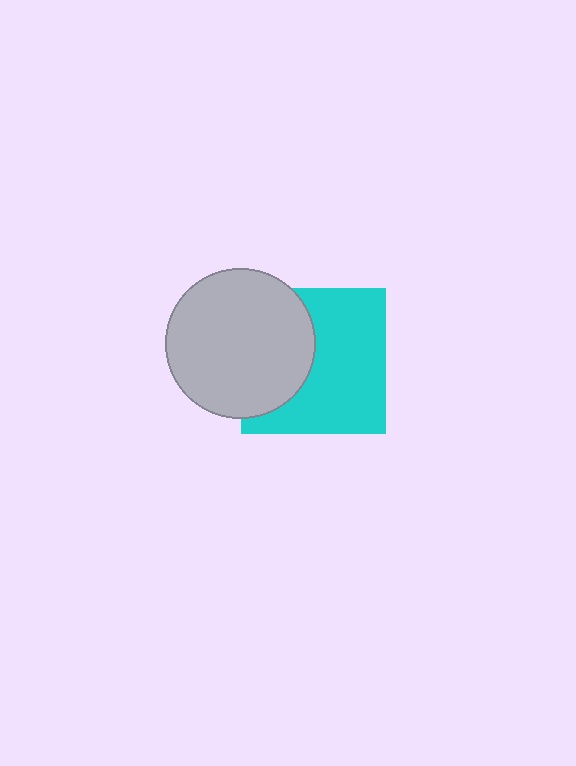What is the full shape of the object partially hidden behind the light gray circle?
The partially hidden object is a cyan square.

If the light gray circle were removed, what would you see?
You would see the complete cyan square.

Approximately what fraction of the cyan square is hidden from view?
Roughly 39% of the cyan square is hidden behind the light gray circle.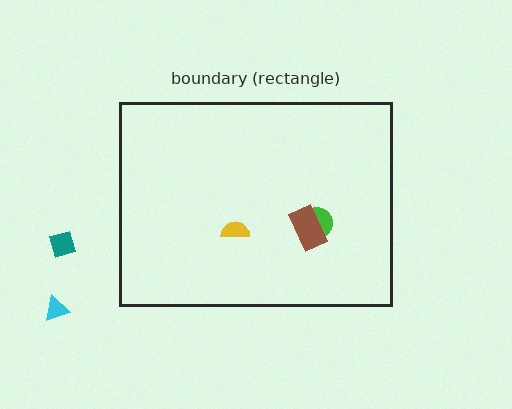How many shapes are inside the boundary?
3 inside, 2 outside.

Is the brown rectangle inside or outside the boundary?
Inside.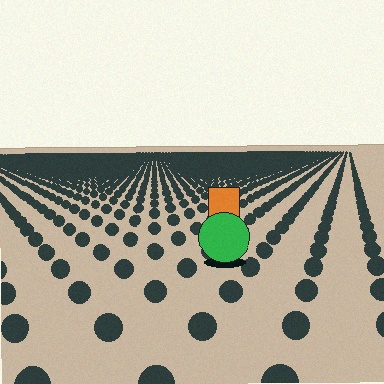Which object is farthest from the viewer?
The orange square is farthest from the viewer. It appears smaller and the ground texture around it is denser.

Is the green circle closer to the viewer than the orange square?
Yes. The green circle is closer — you can tell from the texture gradient: the ground texture is coarser near it.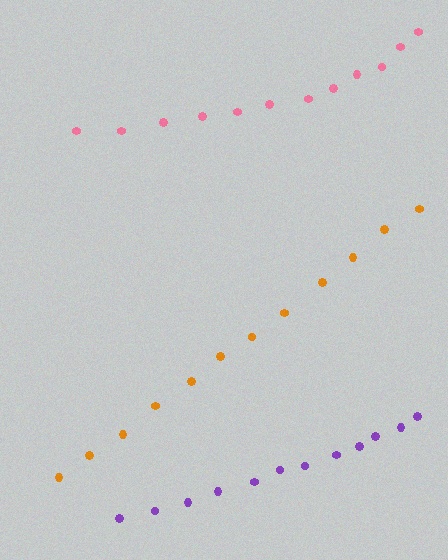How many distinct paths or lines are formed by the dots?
There are 3 distinct paths.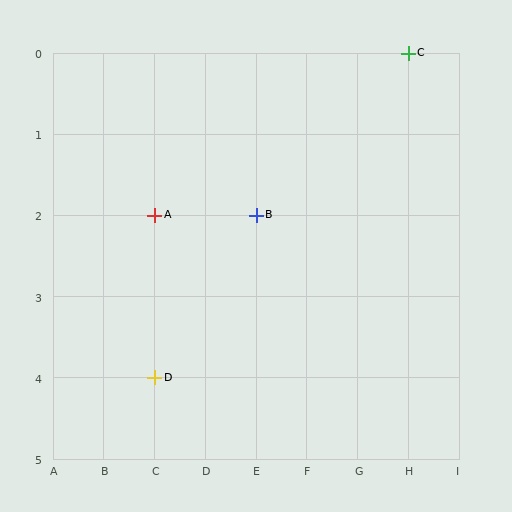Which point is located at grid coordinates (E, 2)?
Point B is at (E, 2).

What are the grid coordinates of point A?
Point A is at grid coordinates (C, 2).